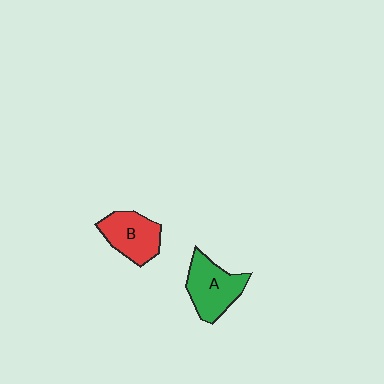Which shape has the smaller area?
Shape B (red).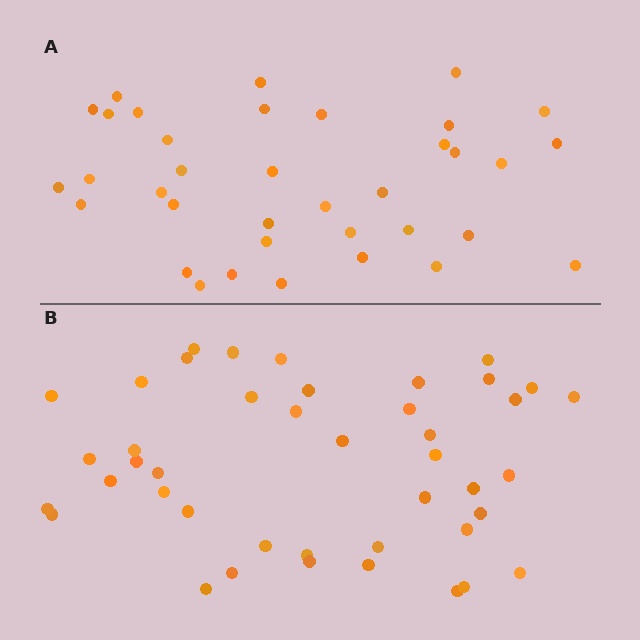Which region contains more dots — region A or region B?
Region B (the bottom region) has more dots.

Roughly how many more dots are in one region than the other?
Region B has roughly 8 or so more dots than region A.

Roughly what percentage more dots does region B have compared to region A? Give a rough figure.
About 20% more.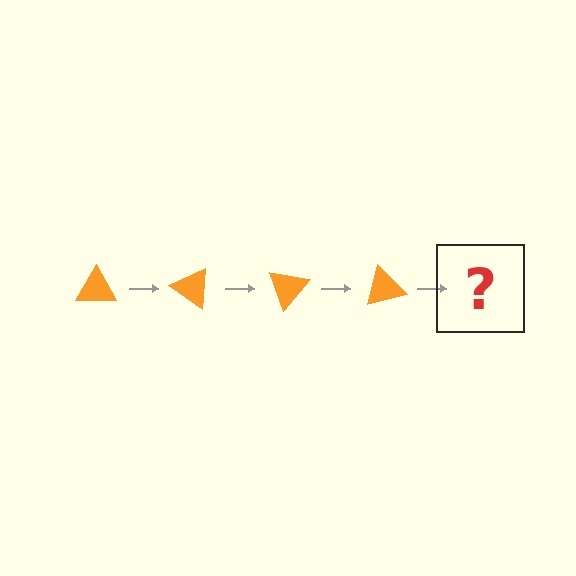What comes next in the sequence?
The next element should be an orange triangle rotated 140 degrees.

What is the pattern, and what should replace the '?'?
The pattern is that the triangle rotates 35 degrees each step. The '?' should be an orange triangle rotated 140 degrees.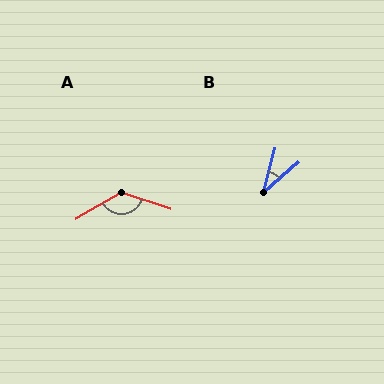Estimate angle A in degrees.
Approximately 131 degrees.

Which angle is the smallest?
B, at approximately 35 degrees.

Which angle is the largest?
A, at approximately 131 degrees.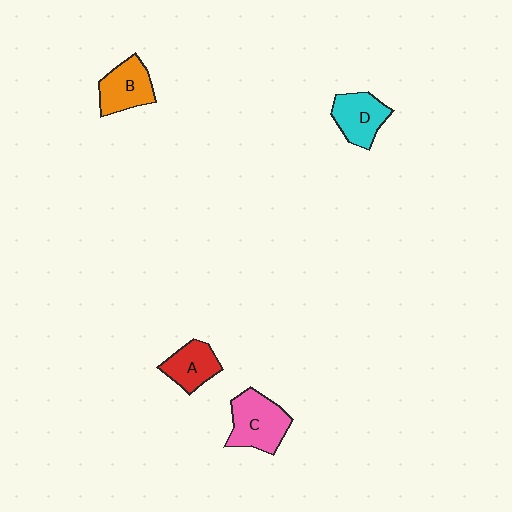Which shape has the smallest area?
Shape A (red).